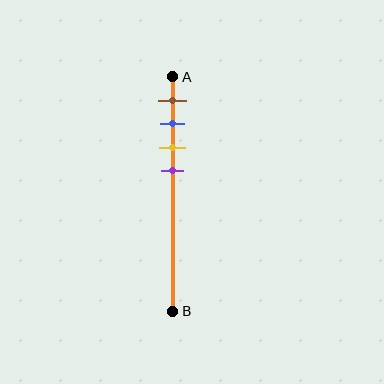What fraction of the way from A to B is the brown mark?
The brown mark is approximately 10% (0.1) of the way from A to B.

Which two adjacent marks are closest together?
The blue and yellow marks are the closest adjacent pair.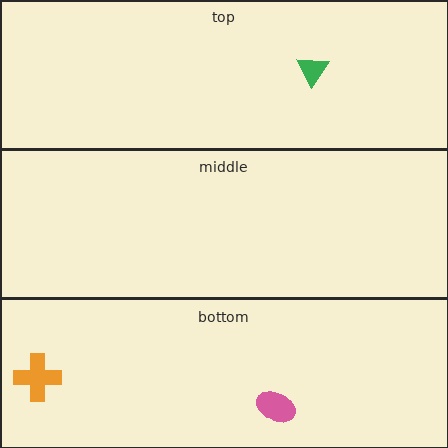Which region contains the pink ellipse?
The bottom region.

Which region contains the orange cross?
The bottom region.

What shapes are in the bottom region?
The pink ellipse, the orange cross.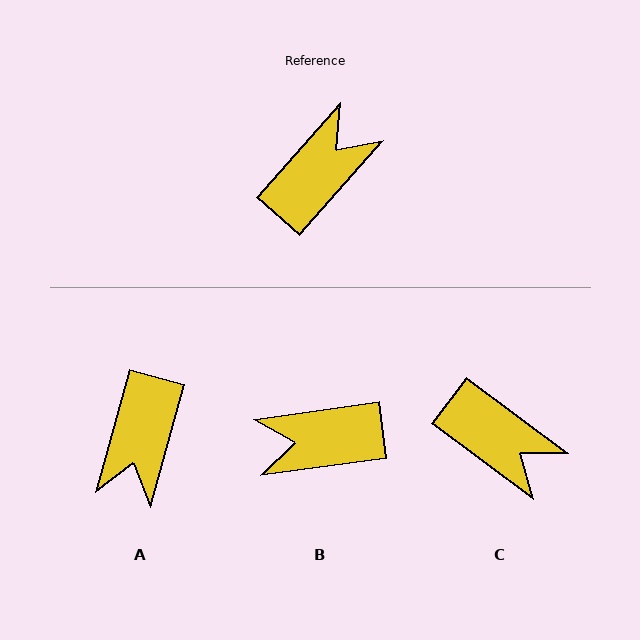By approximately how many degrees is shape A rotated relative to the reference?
Approximately 154 degrees clockwise.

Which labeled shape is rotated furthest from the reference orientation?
A, about 154 degrees away.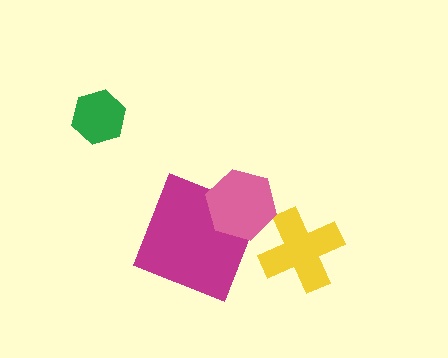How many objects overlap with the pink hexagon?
1 object overlaps with the pink hexagon.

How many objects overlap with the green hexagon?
0 objects overlap with the green hexagon.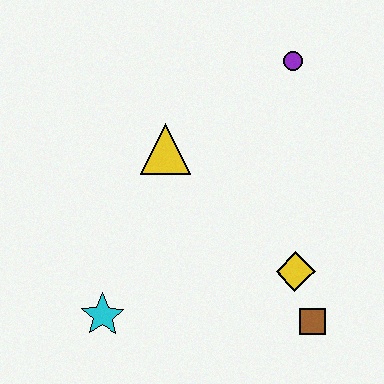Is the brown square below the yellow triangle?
Yes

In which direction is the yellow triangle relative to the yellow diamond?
The yellow triangle is to the left of the yellow diamond.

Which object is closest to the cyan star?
The yellow triangle is closest to the cyan star.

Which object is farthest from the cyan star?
The purple circle is farthest from the cyan star.